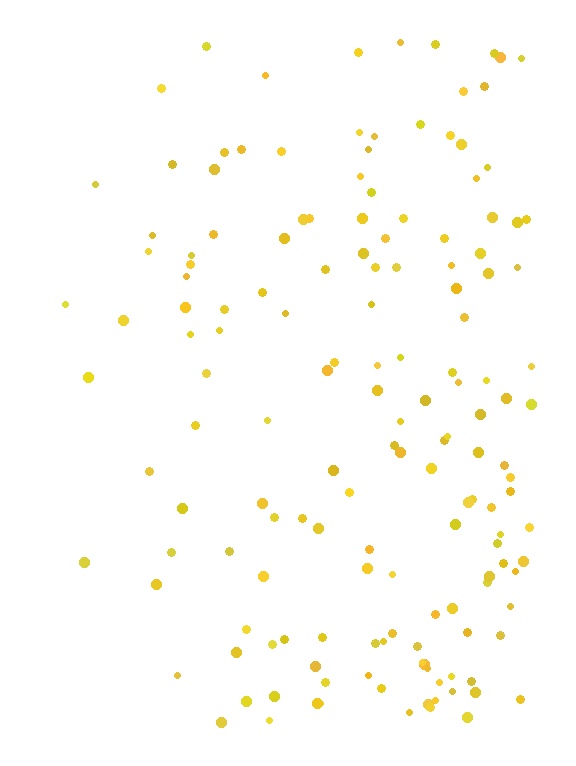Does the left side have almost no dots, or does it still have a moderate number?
Still a moderate number, just noticeably fewer than the right.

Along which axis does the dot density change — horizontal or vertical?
Horizontal.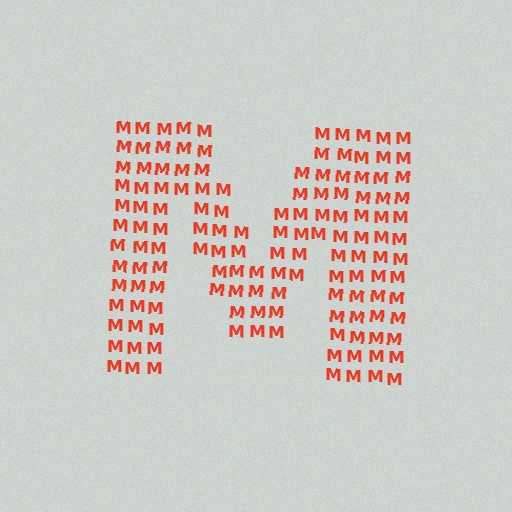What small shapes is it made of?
It is made of small letter M's.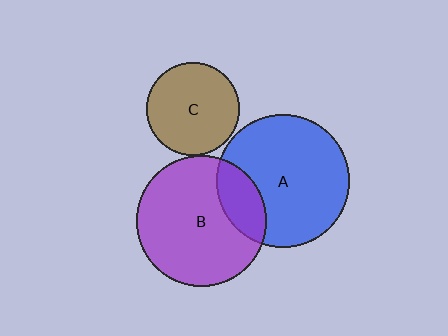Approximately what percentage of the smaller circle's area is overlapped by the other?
Approximately 20%.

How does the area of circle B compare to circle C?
Approximately 2.0 times.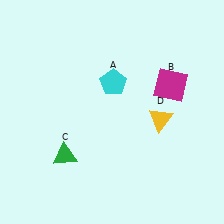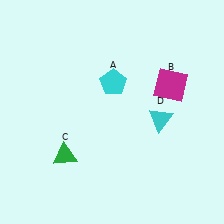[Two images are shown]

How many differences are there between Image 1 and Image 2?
There is 1 difference between the two images.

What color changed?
The triangle (D) changed from yellow in Image 1 to cyan in Image 2.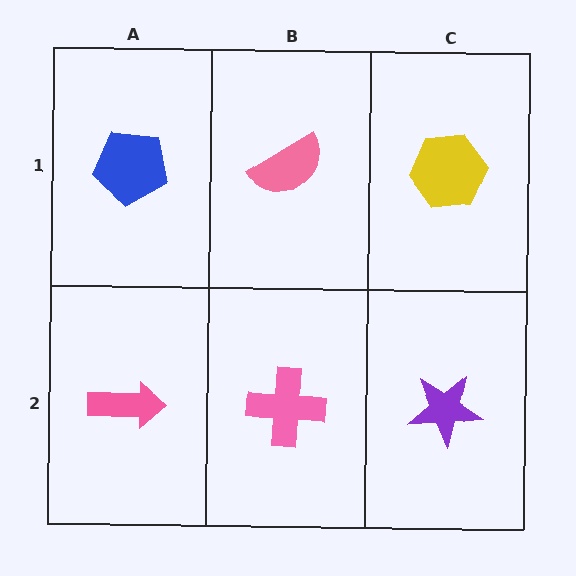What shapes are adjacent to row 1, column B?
A pink cross (row 2, column B), a blue pentagon (row 1, column A), a yellow hexagon (row 1, column C).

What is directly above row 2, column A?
A blue pentagon.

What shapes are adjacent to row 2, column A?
A blue pentagon (row 1, column A), a pink cross (row 2, column B).